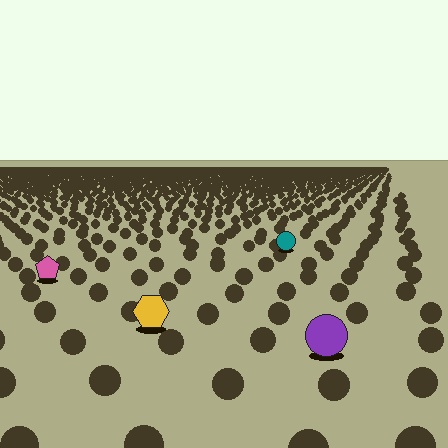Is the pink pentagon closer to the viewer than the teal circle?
Yes. The pink pentagon is closer — you can tell from the texture gradient: the ground texture is coarser near it.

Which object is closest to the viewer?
The purple circle is closest. The texture marks near it are larger and more spread out.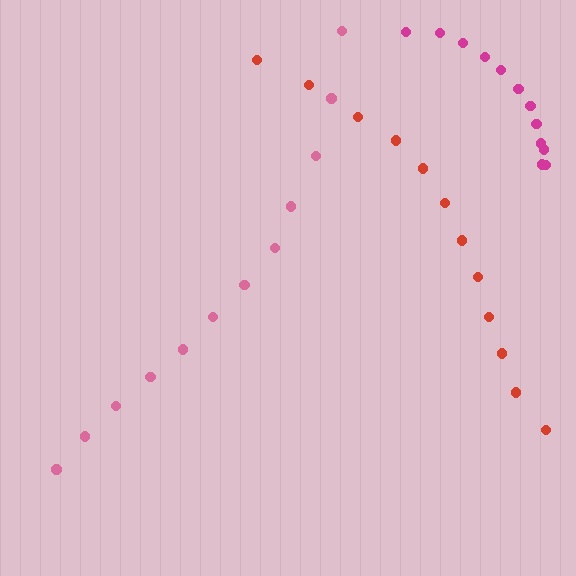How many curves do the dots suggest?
There are 3 distinct paths.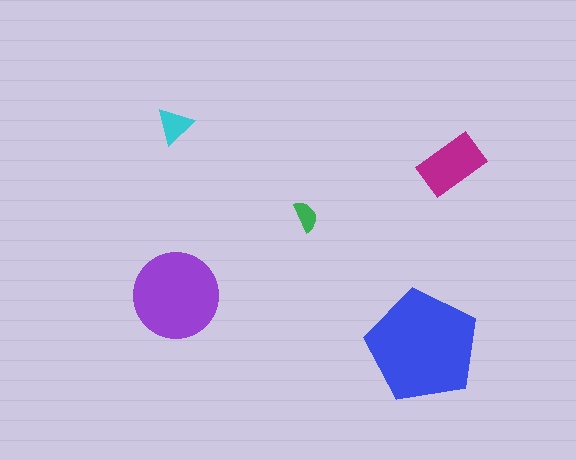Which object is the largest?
The blue pentagon.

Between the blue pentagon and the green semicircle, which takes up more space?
The blue pentagon.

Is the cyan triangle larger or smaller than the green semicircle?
Larger.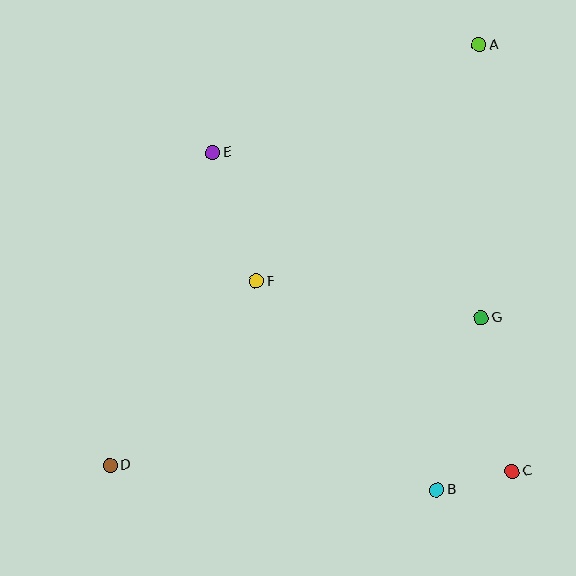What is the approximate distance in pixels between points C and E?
The distance between C and E is approximately 438 pixels.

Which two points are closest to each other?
Points B and C are closest to each other.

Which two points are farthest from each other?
Points A and D are farthest from each other.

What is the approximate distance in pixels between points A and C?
The distance between A and C is approximately 427 pixels.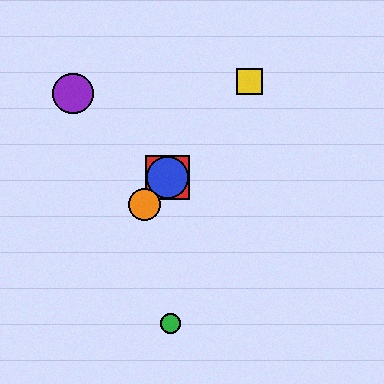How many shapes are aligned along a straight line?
4 shapes (the red square, the blue circle, the yellow square, the orange circle) are aligned along a straight line.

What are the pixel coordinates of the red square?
The red square is at (167, 178).